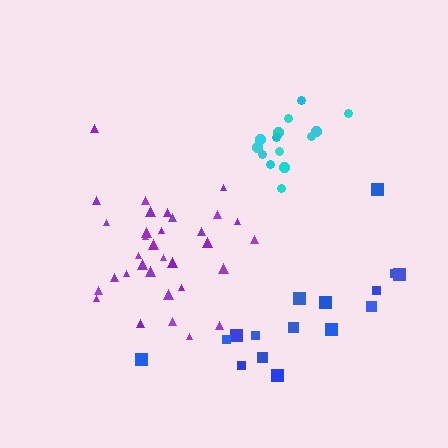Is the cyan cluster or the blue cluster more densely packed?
Cyan.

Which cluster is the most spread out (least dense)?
Blue.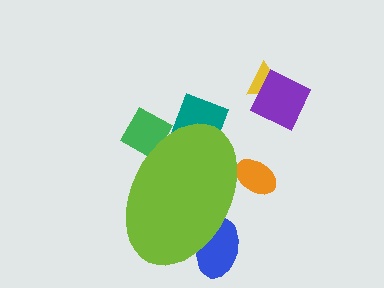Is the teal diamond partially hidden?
Yes, the teal diamond is partially hidden behind the lime ellipse.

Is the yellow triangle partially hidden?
No, the yellow triangle is fully visible.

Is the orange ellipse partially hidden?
Yes, the orange ellipse is partially hidden behind the lime ellipse.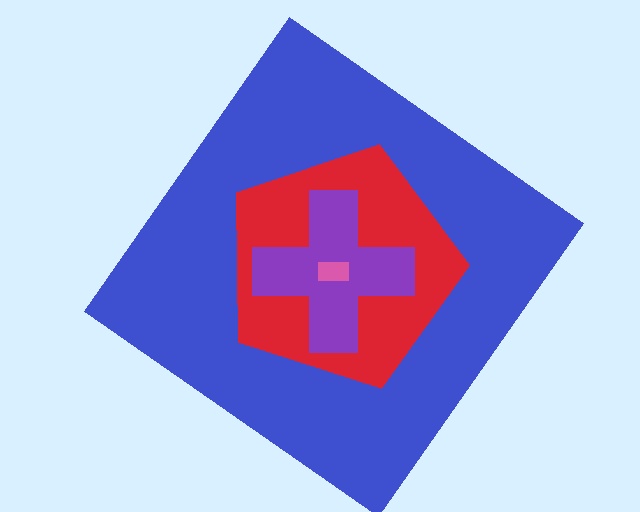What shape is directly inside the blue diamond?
The red pentagon.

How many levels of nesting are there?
4.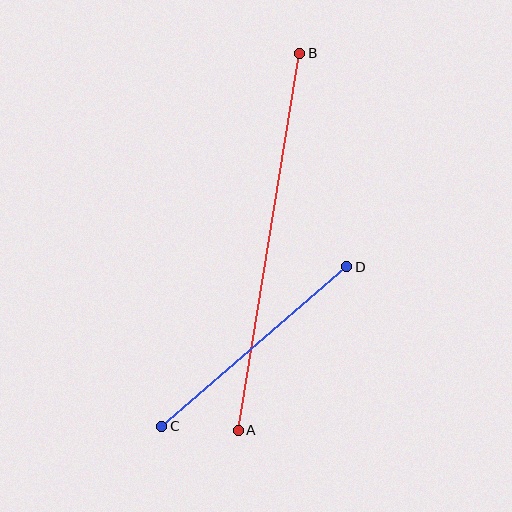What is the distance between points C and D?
The distance is approximately 244 pixels.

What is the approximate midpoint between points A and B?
The midpoint is at approximately (269, 242) pixels.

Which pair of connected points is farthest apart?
Points A and B are farthest apart.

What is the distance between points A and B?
The distance is approximately 382 pixels.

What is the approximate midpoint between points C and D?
The midpoint is at approximately (254, 347) pixels.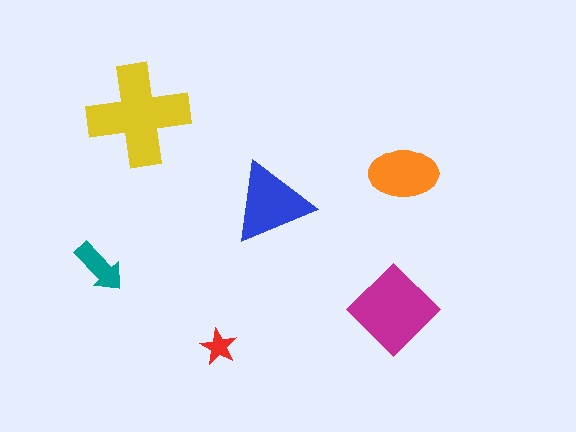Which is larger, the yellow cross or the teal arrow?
The yellow cross.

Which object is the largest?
The yellow cross.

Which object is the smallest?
The red star.